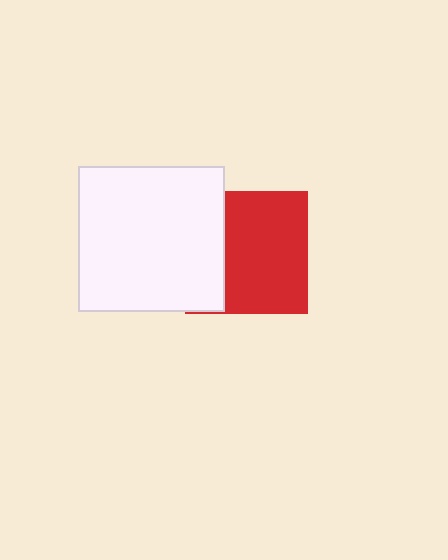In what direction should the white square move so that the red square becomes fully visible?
The white square should move left. That is the shortest direction to clear the overlap and leave the red square fully visible.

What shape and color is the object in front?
The object in front is a white square.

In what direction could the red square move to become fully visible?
The red square could move right. That would shift it out from behind the white square entirely.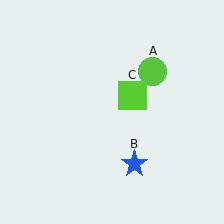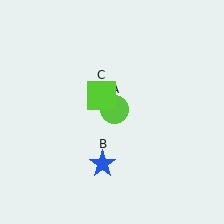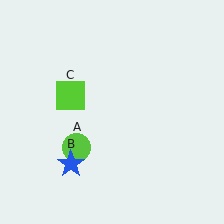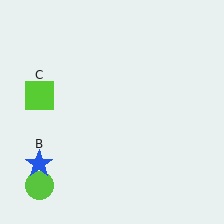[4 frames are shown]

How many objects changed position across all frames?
3 objects changed position: lime circle (object A), blue star (object B), lime square (object C).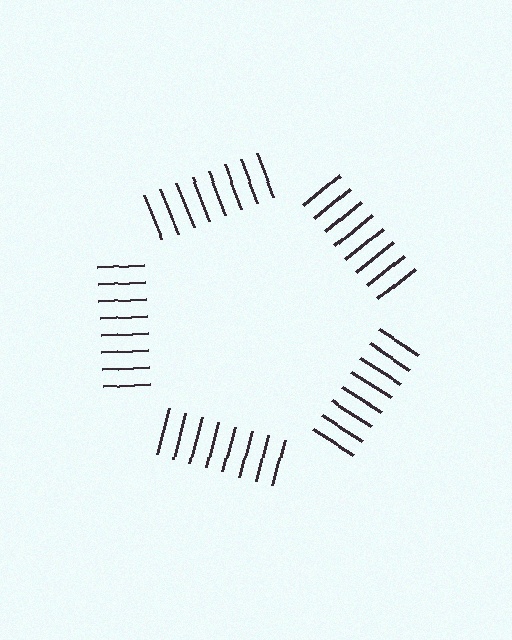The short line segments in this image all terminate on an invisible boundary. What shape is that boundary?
An illusory pentagon — the line segments terminate on its edges but no continuous stroke is drawn.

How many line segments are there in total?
40 — 8 along each of the 5 edges.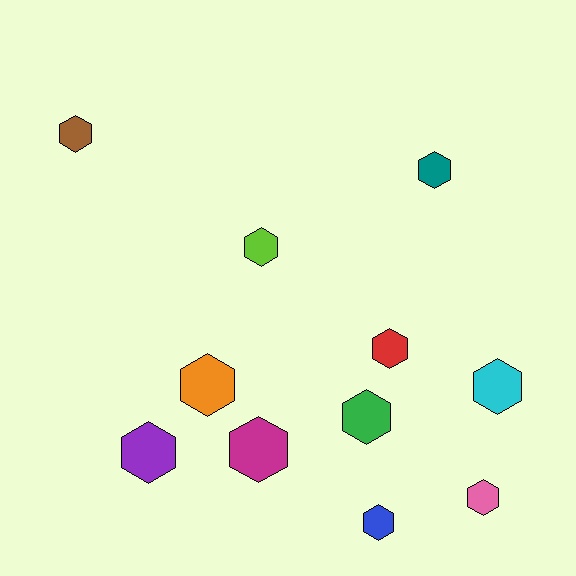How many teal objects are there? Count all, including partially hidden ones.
There is 1 teal object.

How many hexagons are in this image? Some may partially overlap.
There are 11 hexagons.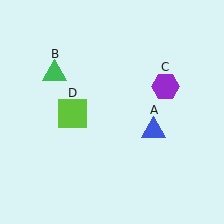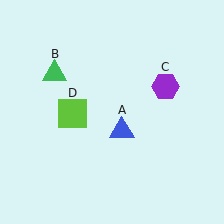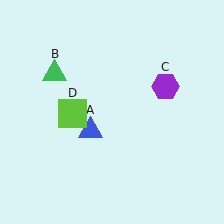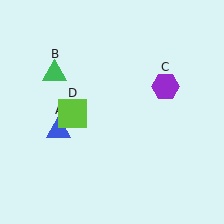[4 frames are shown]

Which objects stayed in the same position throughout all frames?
Green triangle (object B) and purple hexagon (object C) and lime square (object D) remained stationary.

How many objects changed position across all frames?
1 object changed position: blue triangle (object A).